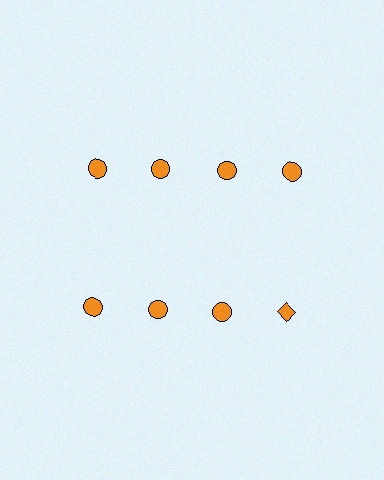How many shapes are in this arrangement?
There are 8 shapes arranged in a grid pattern.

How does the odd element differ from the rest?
It has a different shape: diamond instead of circle.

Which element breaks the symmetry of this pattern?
The orange diamond in the second row, second from right column breaks the symmetry. All other shapes are orange circles.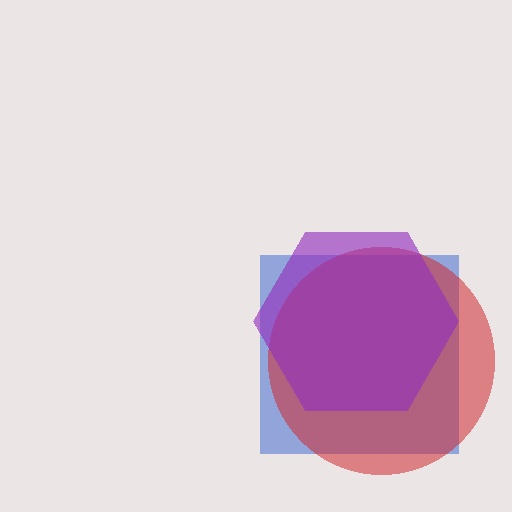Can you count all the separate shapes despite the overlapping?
Yes, there are 3 separate shapes.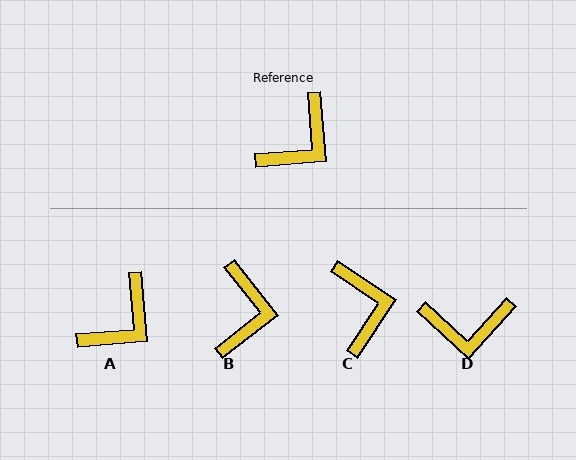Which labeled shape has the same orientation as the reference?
A.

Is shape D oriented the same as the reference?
No, it is off by about 47 degrees.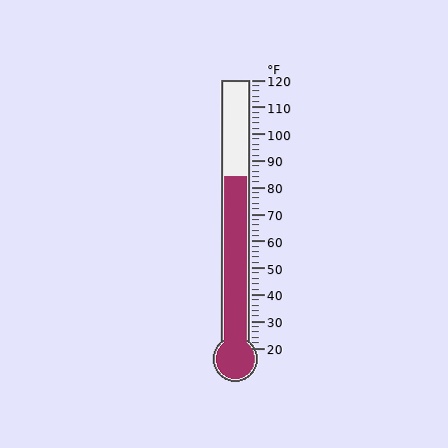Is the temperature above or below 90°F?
The temperature is below 90°F.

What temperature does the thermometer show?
The thermometer shows approximately 84°F.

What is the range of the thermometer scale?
The thermometer scale ranges from 20°F to 120°F.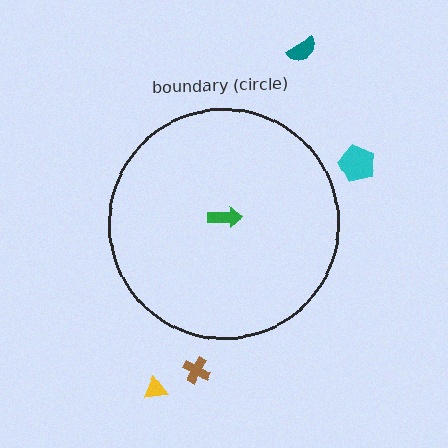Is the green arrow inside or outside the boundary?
Inside.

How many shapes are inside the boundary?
1 inside, 4 outside.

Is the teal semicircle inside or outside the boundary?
Outside.